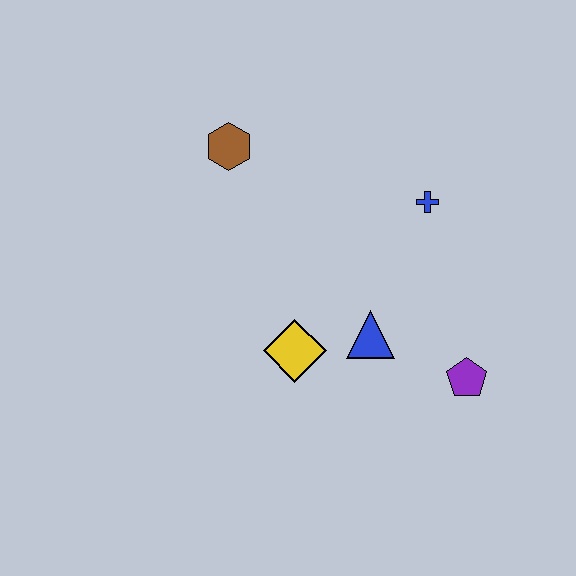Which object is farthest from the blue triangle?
The brown hexagon is farthest from the blue triangle.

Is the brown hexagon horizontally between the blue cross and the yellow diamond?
No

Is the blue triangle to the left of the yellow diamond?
No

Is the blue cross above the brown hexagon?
No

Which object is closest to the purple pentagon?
The blue triangle is closest to the purple pentagon.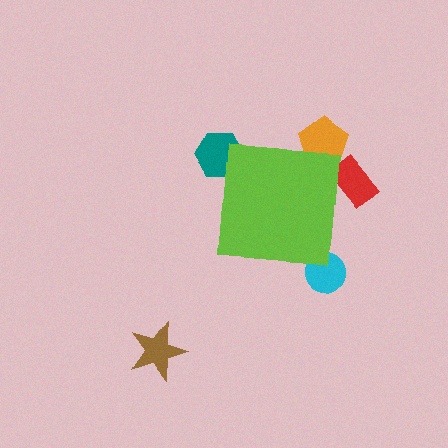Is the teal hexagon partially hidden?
Yes, the teal hexagon is partially hidden behind the lime square.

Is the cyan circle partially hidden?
Yes, the cyan circle is partially hidden behind the lime square.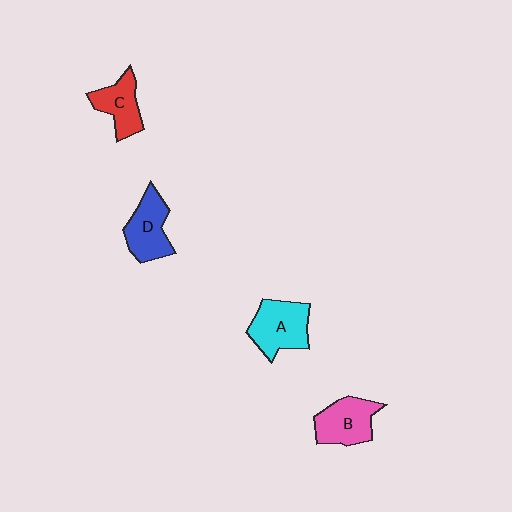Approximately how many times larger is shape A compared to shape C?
Approximately 1.3 times.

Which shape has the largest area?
Shape A (cyan).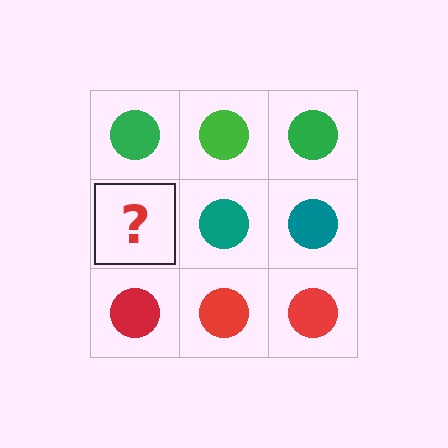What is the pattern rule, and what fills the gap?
The rule is that each row has a consistent color. The gap should be filled with a teal circle.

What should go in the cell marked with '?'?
The missing cell should contain a teal circle.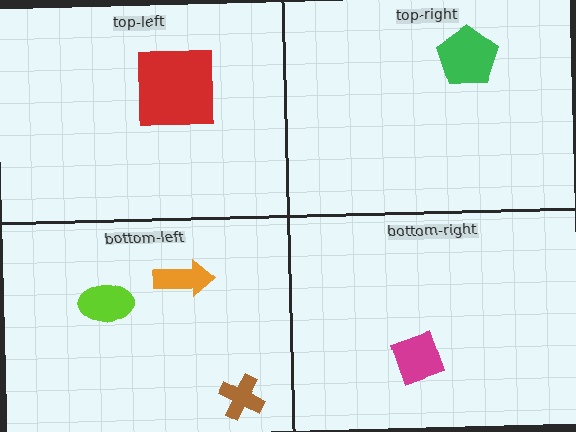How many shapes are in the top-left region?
1.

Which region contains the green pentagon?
The top-right region.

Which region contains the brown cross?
The bottom-left region.